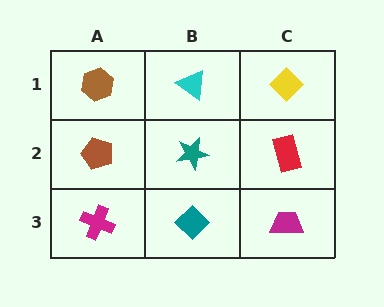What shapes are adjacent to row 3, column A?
A brown pentagon (row 2, column A), a teal diamond (row 3, column B).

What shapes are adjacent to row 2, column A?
A brown hexagon (row 1, column A), a magenta cross (row 3, column A), a teal star (row 2, column B).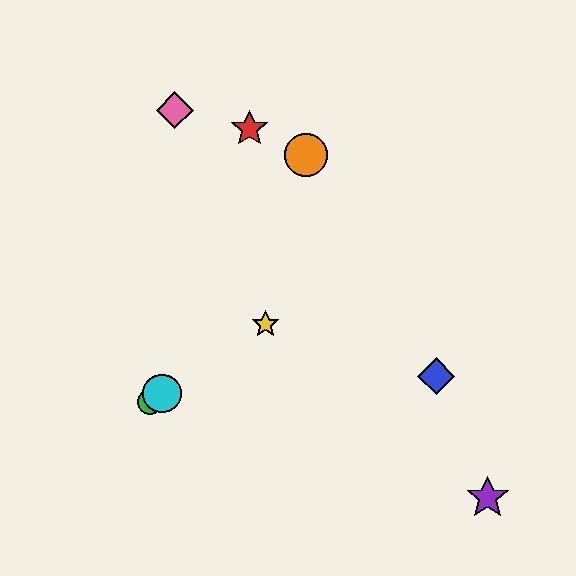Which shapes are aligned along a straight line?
The green circle, the yellow star, the cyan circle are aligned along a straight line.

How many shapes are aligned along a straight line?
3 shapes (the green circle, the yellow star, the cyan circle) are aligned along a straight line.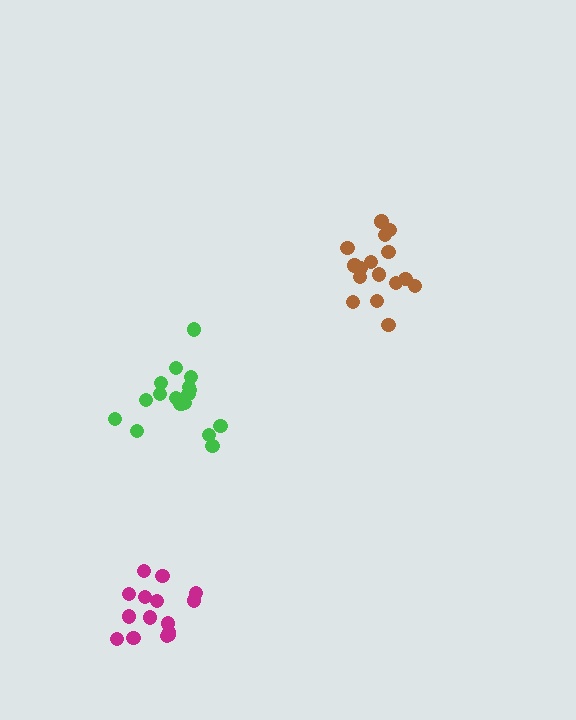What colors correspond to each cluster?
The clusters are colored: green, magenta, brown.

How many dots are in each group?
Group 1: 18 dots, Group 2: 15 dots, Group 3: 16 dots (49 total).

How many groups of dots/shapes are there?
There are 3 groups.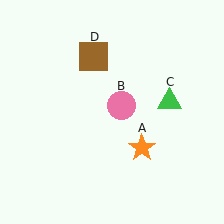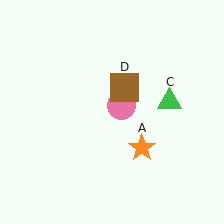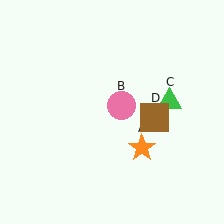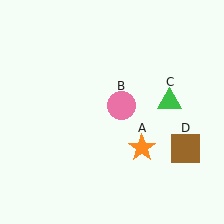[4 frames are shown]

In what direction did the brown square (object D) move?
The brown square (object D) moved down and to the right.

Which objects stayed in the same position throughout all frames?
Orange star (object A) and pink circle (object B) and green triangle (object C) remained stationary.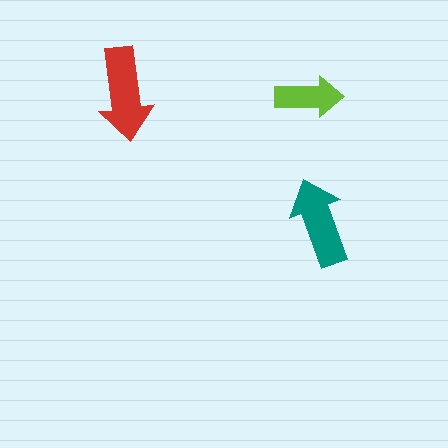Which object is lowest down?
The teal arrow is bottommost.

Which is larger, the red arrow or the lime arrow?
The red one.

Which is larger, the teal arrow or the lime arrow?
The teal one.